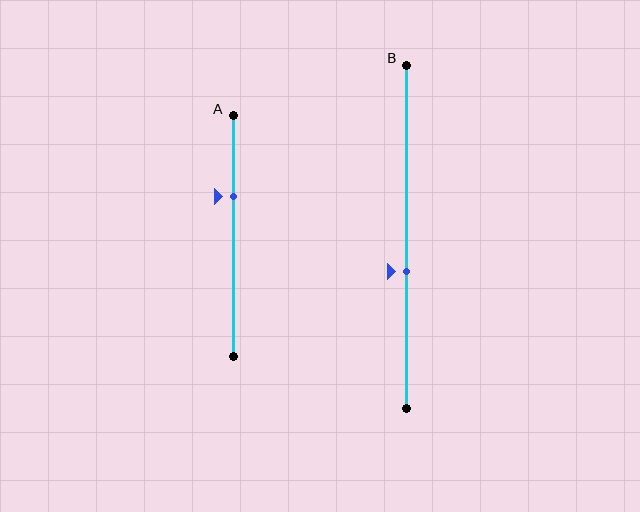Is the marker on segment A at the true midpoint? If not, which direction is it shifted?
No, the marker on segment A is shifted upward by about 17% of the segment length.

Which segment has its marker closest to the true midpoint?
Segment B has its marker closest to the true midpoint.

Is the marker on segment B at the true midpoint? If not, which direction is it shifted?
No, the marker on segment B is shifted downward by about 10% of the segment length.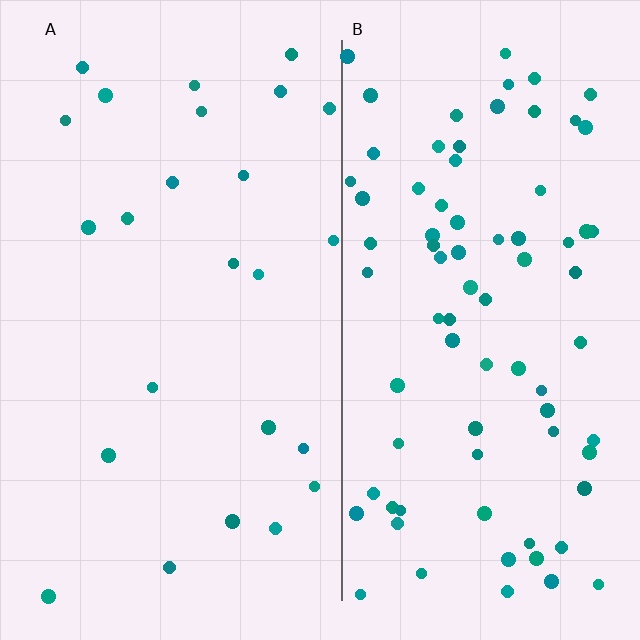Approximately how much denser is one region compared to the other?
Approximately 3.3× — region B over region A.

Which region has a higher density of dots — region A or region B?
B (the right).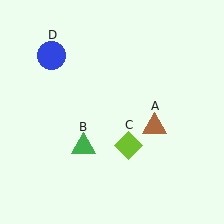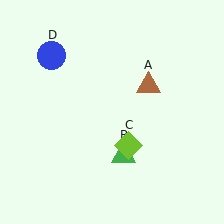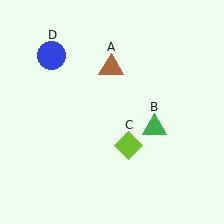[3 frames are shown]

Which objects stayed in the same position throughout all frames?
Lime diamond (object C) and blue circle (object D) remained stationary.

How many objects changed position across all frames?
2 objects changed position: brown triangle (object A), green triangle (object B).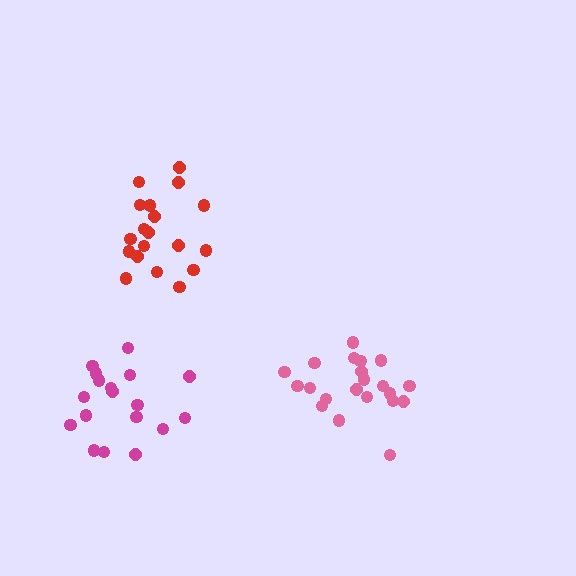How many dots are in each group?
Group 1: 21 dots, Group 2: 19 dots, Group 3: 18 dots (58 total).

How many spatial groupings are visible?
There are 3 spatial groupings.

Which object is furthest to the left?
The magenta cluster is leftmost.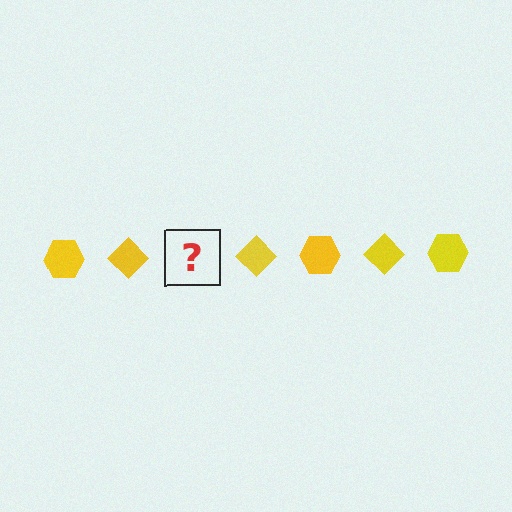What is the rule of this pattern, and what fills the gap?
The rule is that the pattern cycles through hexagon, diamond shapes in yellow. The gap should be filled with a yellow hexagon.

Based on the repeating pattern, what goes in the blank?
The blank should be a yellow hexagon.